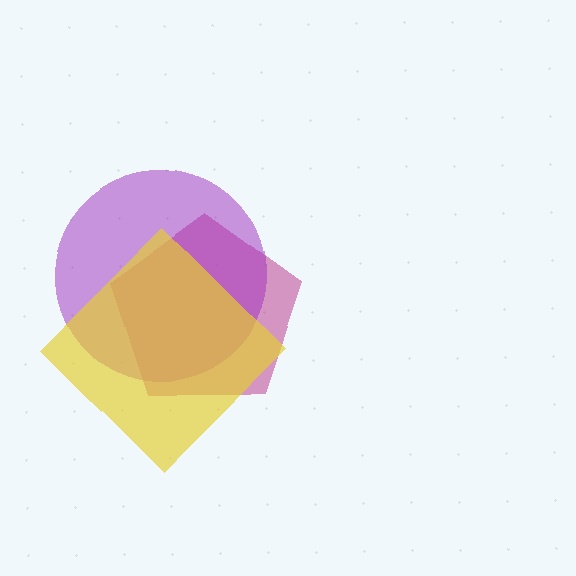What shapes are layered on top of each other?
The layered shapes are: a magenta pentagon, a purple circle, a yellow diamond.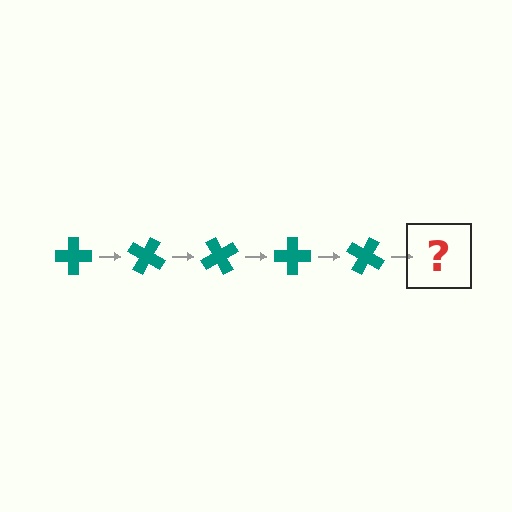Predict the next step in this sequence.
The next step is a teal cross rotated 150 degrees.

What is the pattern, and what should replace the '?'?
The pattern is that the cross rotates 30 degrees each step. The '?' should be a teal cross rotated 150 degrees.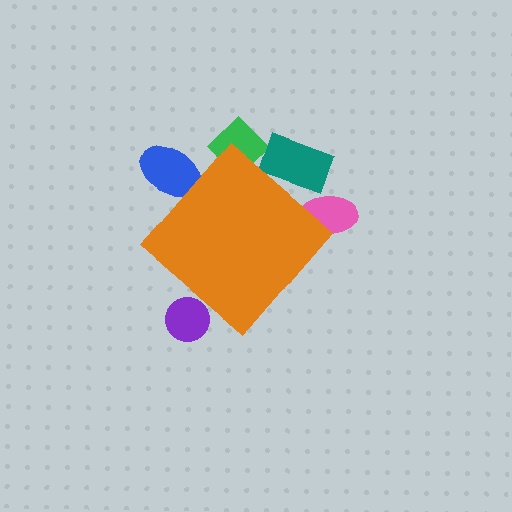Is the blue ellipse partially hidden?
Yes, the blue ellipse is partially hidden behind the orange diamond.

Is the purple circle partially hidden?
Yes, the purple circle is partially hidden behind the orange diamond.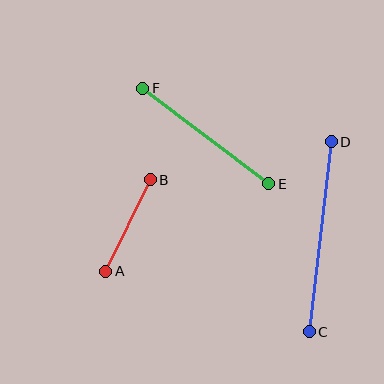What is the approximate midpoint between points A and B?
The midpoint is at approximately (128, 225) pixels.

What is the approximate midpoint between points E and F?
The midpoint is at approximately (206, 136) pixels.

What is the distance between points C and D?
The distance is approximately 191 pixels.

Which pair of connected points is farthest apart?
Points C and D are farthest apart.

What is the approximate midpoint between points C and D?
The midpoint is at approximately (320, 237) pixels.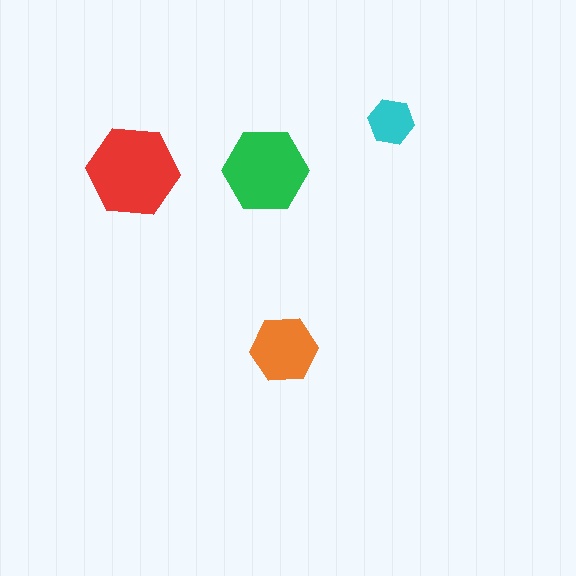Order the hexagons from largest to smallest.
the red one, the green one, the orange one, the cyan one.